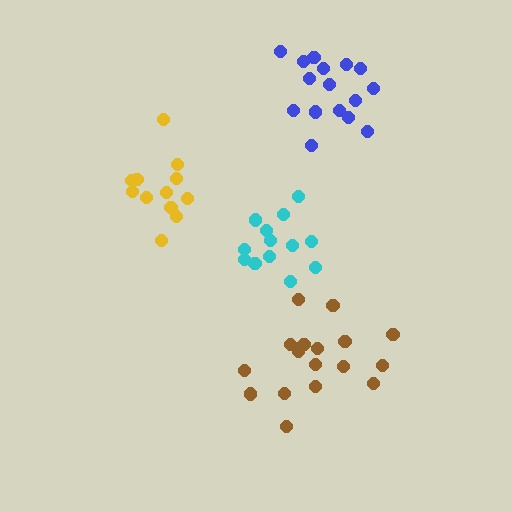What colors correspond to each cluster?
The clusters are colored: cyan, brown, blue, yellow.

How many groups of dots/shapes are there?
There are 4 groups.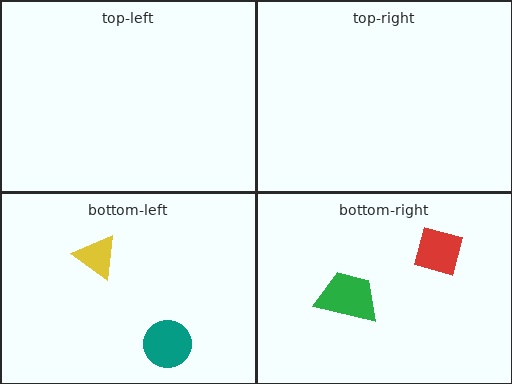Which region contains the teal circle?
The bottom-left region.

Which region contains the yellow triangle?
The bottom-left region.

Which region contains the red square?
The bottom-right region.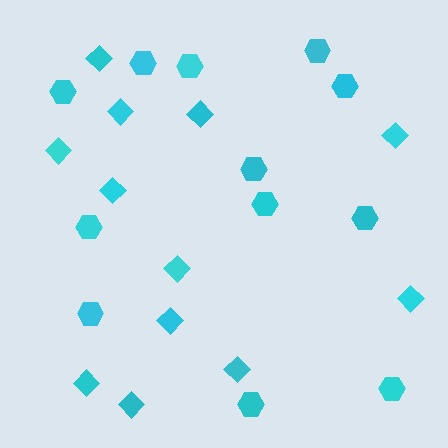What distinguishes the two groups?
There are 2 groups: one group of diamonds (12) and one group of hexagons (12).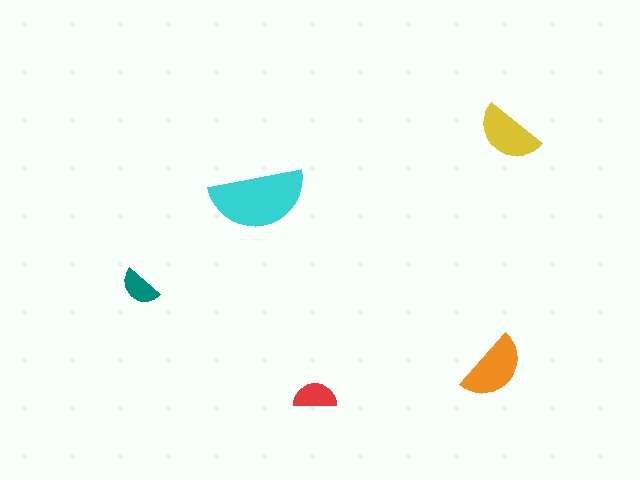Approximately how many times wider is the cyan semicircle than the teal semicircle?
About 2.5 times wider.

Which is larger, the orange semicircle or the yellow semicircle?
The orange one.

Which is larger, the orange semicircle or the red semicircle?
The orange one.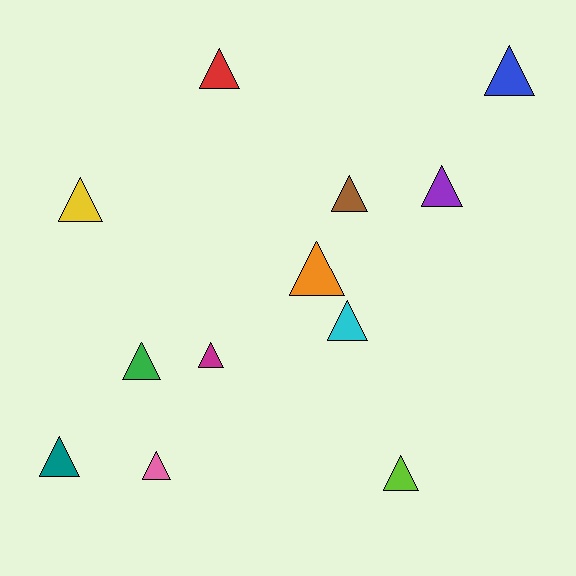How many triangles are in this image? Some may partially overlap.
There are 12 triangles.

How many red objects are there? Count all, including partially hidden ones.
There is 1 red object.